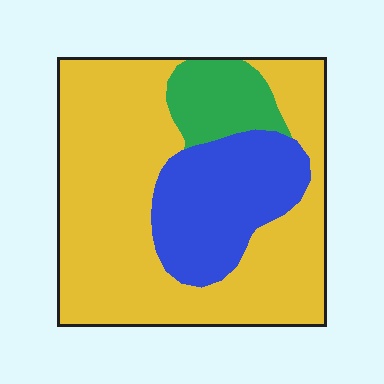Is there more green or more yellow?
Yellow.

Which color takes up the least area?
Green, at roughly 10%.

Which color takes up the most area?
Yellow, at roughly 65%.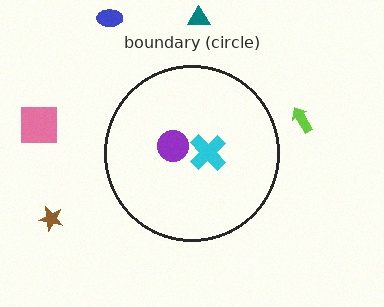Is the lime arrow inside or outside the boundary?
Outside.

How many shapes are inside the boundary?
2 inside, 5 outside.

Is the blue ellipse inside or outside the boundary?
Outside.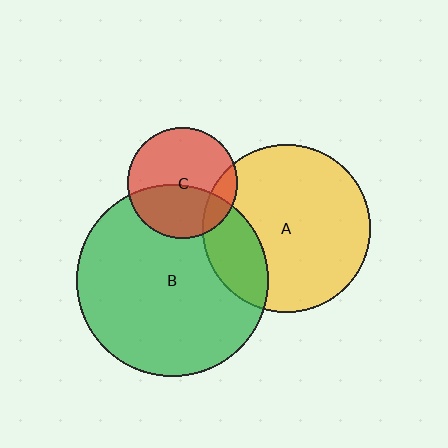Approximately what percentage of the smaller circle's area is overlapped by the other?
Approximately 20%.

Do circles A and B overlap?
Yes.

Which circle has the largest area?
Circle B (green).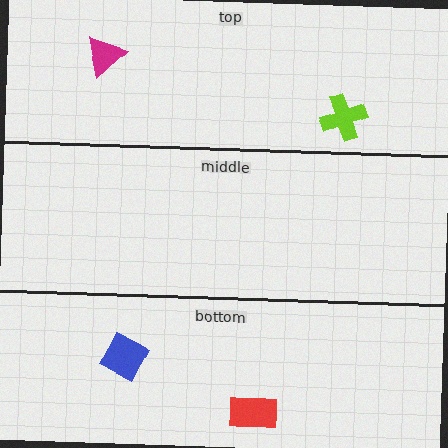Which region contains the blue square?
The bottom region.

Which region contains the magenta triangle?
The top region.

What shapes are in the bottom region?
The blue square, the red rectangle.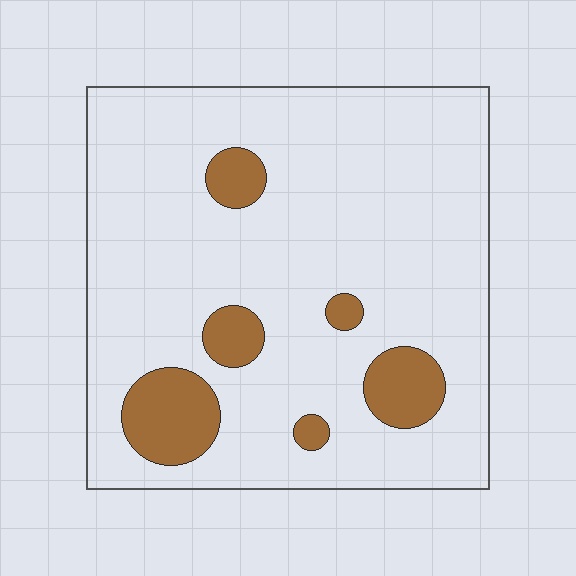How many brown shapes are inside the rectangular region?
6.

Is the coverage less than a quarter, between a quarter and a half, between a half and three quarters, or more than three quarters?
Less than a quarter.